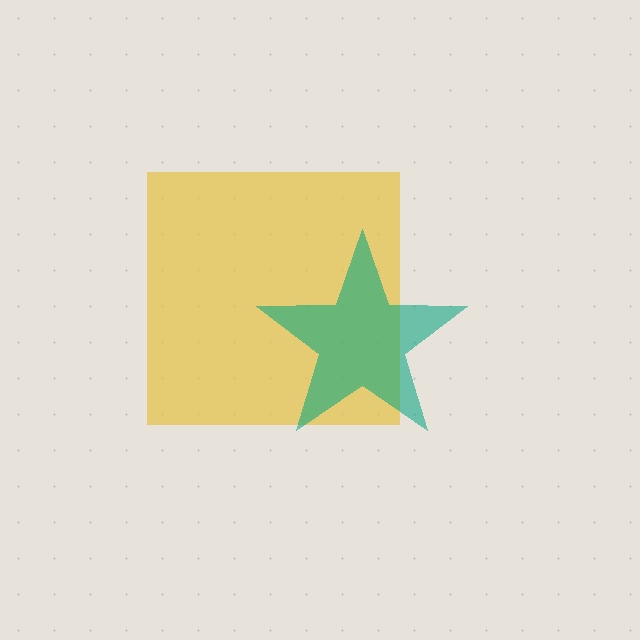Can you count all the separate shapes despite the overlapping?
Yes, there are 2 separate shapes.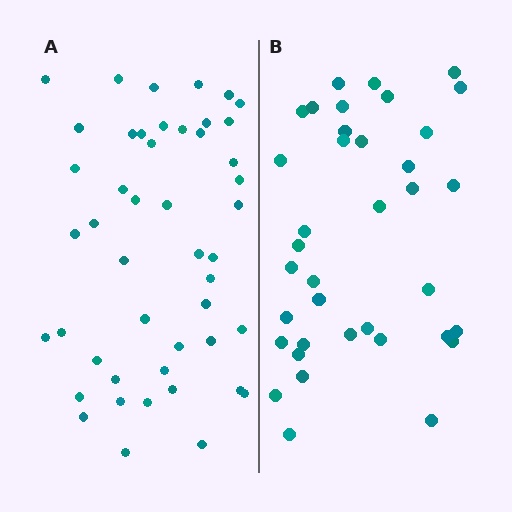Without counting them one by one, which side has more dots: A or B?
Region A (the left region) has more dots.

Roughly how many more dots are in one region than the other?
Region A has roughly 10 or so more dots than region B.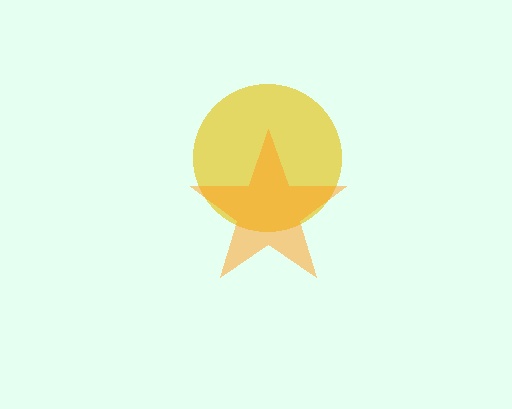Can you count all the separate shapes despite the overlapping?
Yes, there are 2 separate shapes.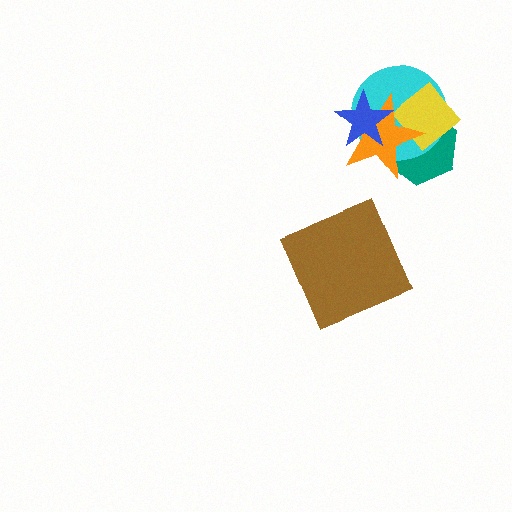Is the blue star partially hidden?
No, no other shape covers it.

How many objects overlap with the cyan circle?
4 objects overlap with the cyan circle.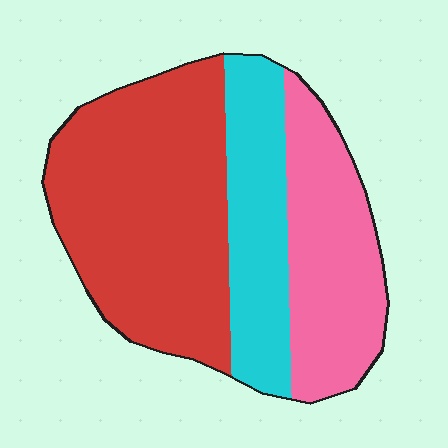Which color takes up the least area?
Cyan, at roughly 25%.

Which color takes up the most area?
Red, at roughly 50%.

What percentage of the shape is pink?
Pink takes up about one quarter (1/4) of the shape.